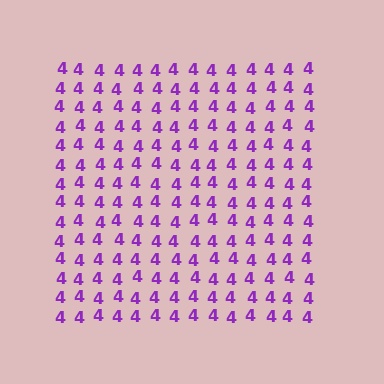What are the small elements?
The small elements are digit 4's.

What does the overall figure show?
The overall figure shows a square.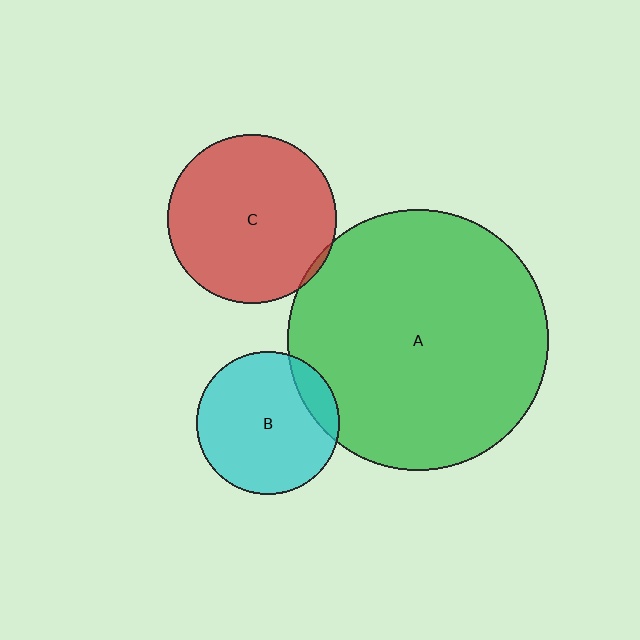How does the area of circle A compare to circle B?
Approximately 3.3 times.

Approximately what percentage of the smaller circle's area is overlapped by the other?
Approximately 15%.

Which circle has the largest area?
Circle A (green).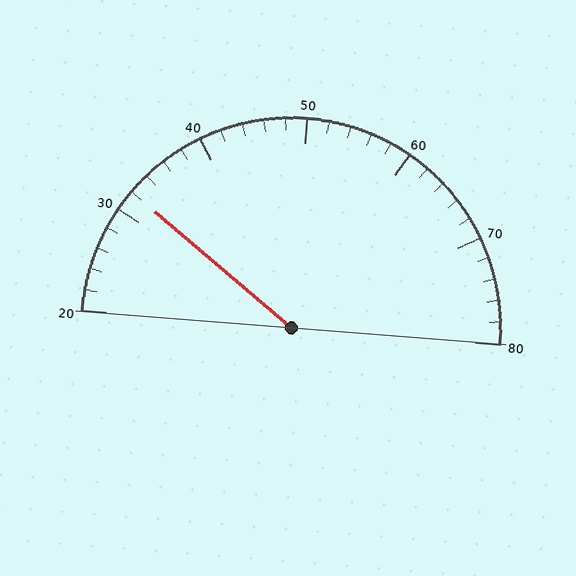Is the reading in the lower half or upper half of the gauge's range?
The reading is in the lower half of the range (20 to 80).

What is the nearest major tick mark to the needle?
The nearest major tick mark is 30.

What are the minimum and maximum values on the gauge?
The gauge ranges from 20 to 80.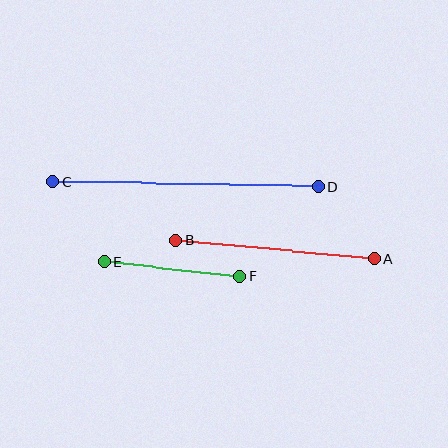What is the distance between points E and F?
The distance is approximately 136 pixels.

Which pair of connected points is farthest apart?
Points C and D are farthest apart.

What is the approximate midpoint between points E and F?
The midpoint is at approximately (172, 269) pixels.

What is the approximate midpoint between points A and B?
The midpoint is at approximately (275, 249) pixels.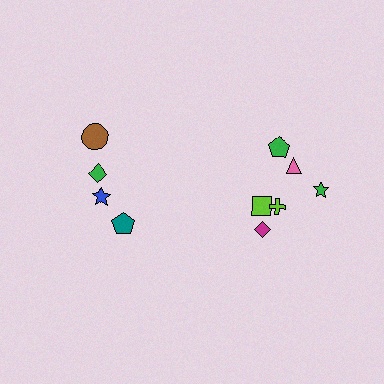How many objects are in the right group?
There are 6 objects.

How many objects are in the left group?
There are 4 objects.